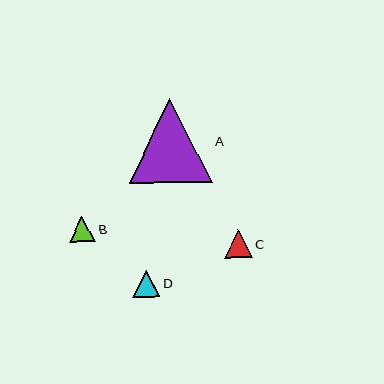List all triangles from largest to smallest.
From largest to smallest: A, D, C, B.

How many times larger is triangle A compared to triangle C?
Triangle A is approximately 3.1 times the size of triangle C.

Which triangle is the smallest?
Triangle B is the smallest with a size of approximately 26 pixels.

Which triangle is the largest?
Triangle A is the largest with a size of approximately 84 pixels.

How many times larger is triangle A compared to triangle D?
Triangle A is approximately 3.0 times the size of triangle D.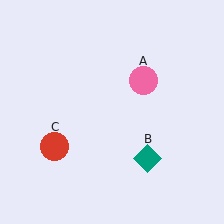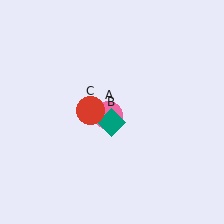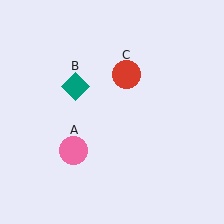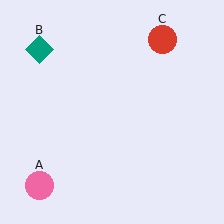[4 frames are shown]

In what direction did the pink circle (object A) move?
The pink circle (object A) moved down and to the left.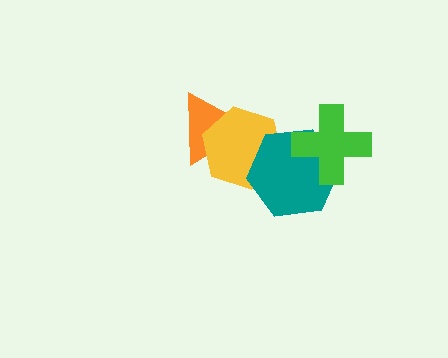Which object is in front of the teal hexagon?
The green cross is in front of the teal hexagon.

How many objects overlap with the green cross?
1 object overlaps with the green cross.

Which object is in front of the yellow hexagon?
The teal hexagon is in front of the yellow hexagon.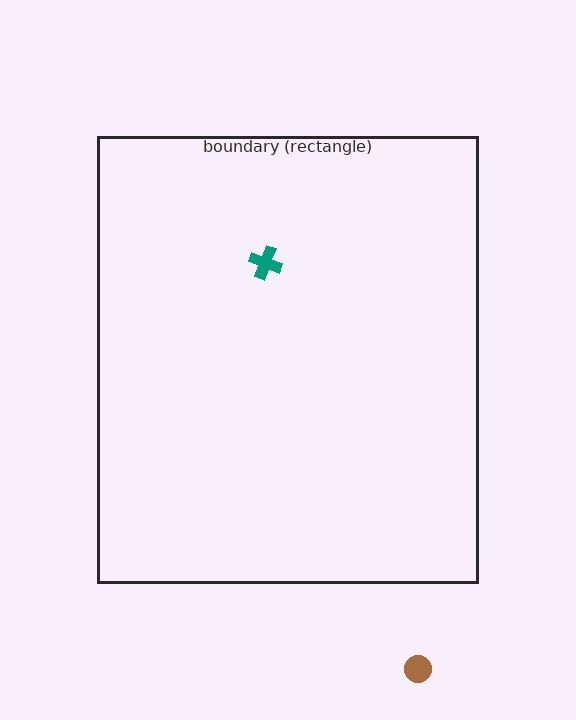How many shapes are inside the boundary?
1 inside, 1 outside.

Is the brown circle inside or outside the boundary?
Outside.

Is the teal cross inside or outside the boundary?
Inside.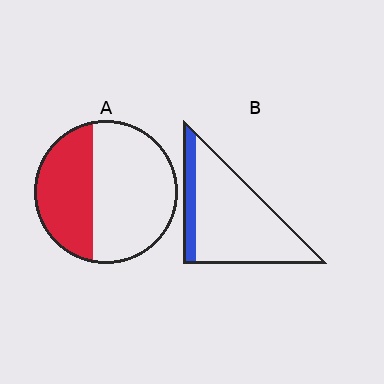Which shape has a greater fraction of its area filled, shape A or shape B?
Shape A.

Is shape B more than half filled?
No.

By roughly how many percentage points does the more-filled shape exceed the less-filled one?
By roughly 20 percentage points (A over B).